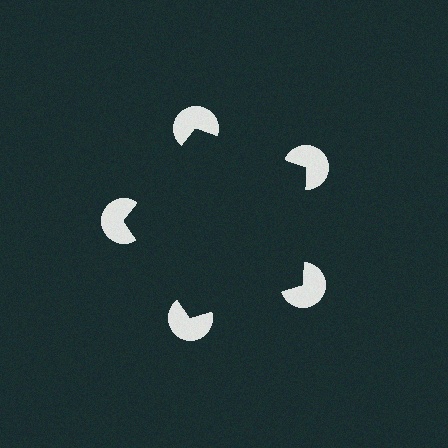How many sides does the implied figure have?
5 sides.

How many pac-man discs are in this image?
There are 5 — one at each vertex of the illusory pentagon.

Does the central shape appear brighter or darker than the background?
It typically appears slightly darker than the background, even though no actual brightness change is drawn.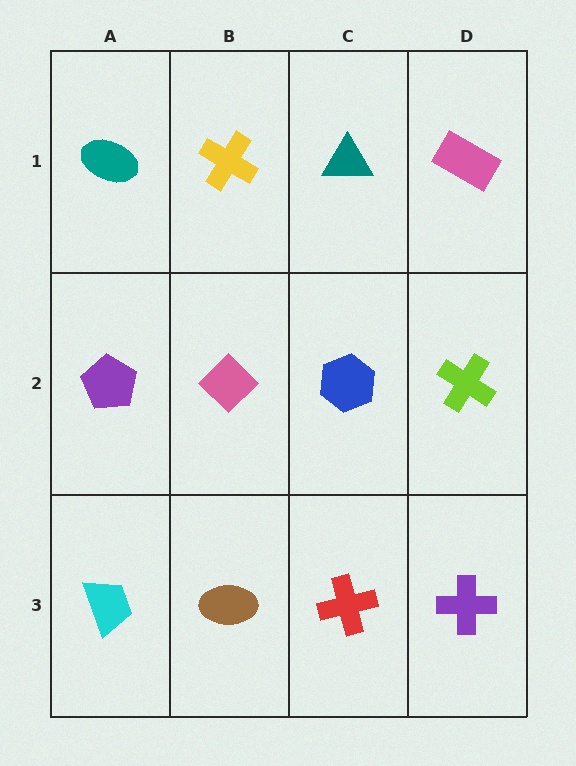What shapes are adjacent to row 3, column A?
A purple pentagon (row 2, column A), a brown ellipse (row 3, column B).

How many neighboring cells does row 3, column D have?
2.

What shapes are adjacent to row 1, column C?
A blue hexagon (row 2, column C), a yellow cross (row 1, column B), a pink rectangle (row 1, column D).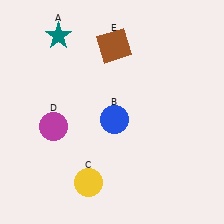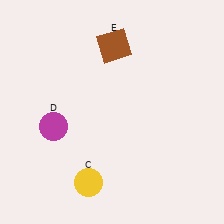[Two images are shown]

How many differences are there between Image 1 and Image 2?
There are 2 differences between the two images.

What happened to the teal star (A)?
The teal star (A) was removed in Image 2. It was in the top-left area of Image 1.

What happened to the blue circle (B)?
The blue circle (B) was removed in Image 2. It was in the bottom-right area of Image 1.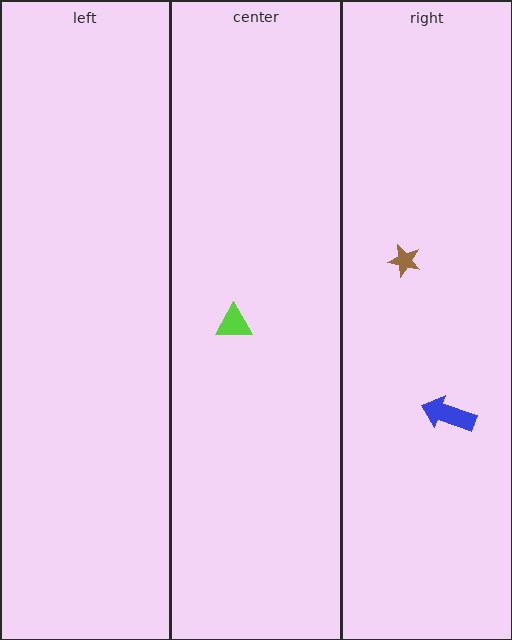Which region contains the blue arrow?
The right region.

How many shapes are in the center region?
1.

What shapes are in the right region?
The brown star, the blue arrow.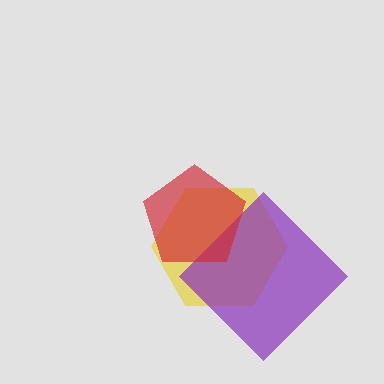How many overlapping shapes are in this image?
There are 3 overlapping shapes in the image.